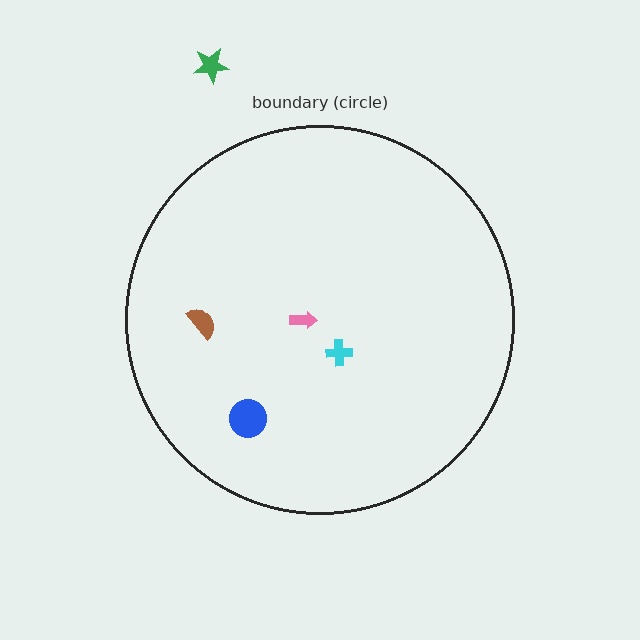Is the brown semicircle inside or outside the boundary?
Inside.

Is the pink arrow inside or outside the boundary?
Inside.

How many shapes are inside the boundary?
4 inside, 1 outside.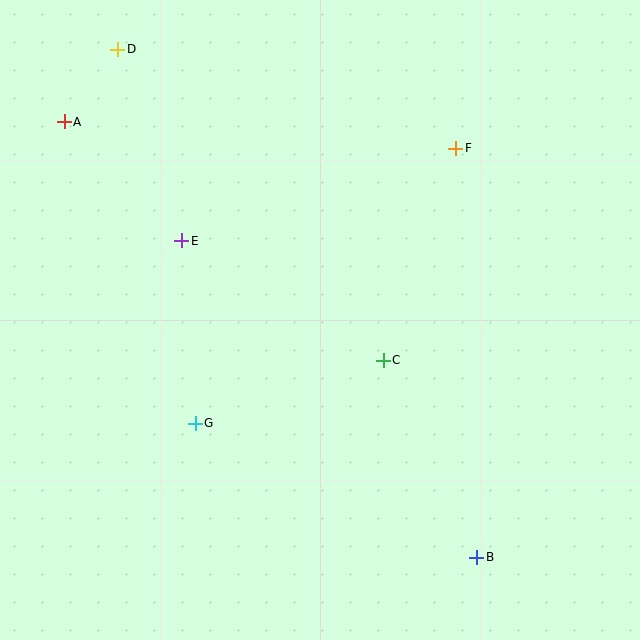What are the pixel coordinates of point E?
Point E is at (182, 241).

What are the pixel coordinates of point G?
Point G is at (195, 423).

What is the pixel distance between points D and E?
The distance between D and E is 202 pixels.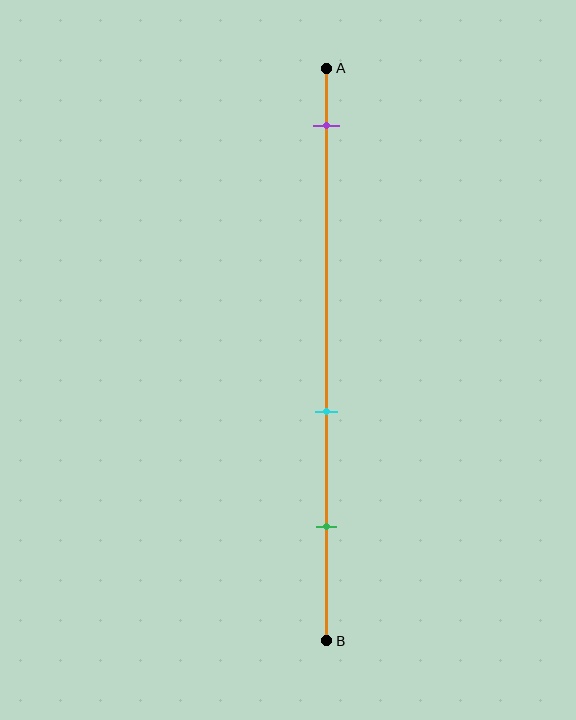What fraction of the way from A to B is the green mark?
The green mark is approximately 80% (0.8) of the way from A to B.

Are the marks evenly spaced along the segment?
No, the marks are not evenly spaced.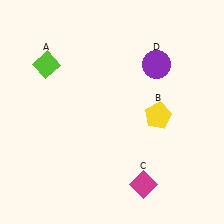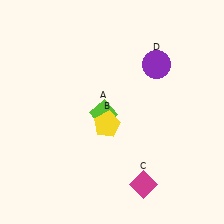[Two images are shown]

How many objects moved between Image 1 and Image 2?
2 objects moved between the two images.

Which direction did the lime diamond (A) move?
The lime diamond (A) moved right.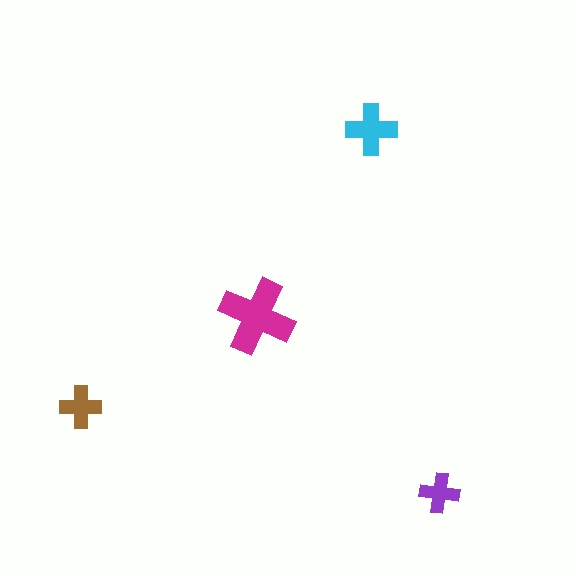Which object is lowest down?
The purple cross is bottommost.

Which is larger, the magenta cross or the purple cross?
The magenta one.